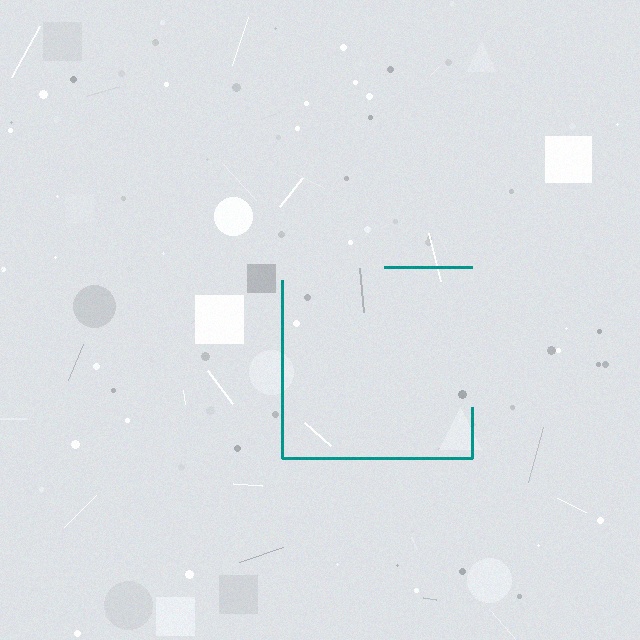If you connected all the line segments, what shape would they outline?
They would outline a square.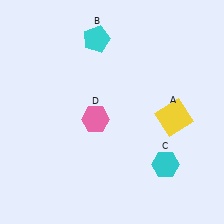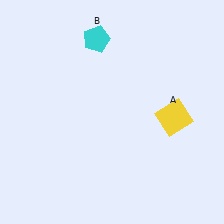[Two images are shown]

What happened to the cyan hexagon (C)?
The cyan hexagon (C) was removed in Image 2. It was in the bottom-right area of Image 1.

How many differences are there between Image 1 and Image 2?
There are 2 differences between the two images.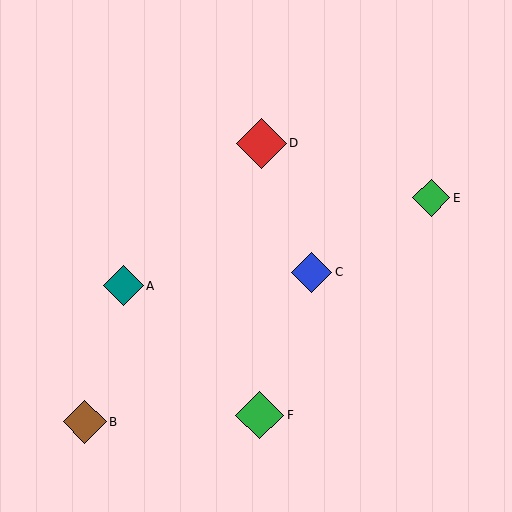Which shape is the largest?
The red diamond (labeled D) is the largest.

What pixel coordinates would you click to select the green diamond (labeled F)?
Click at (260, 415) to select the green diamond F.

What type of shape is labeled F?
Shape F is a green diamond.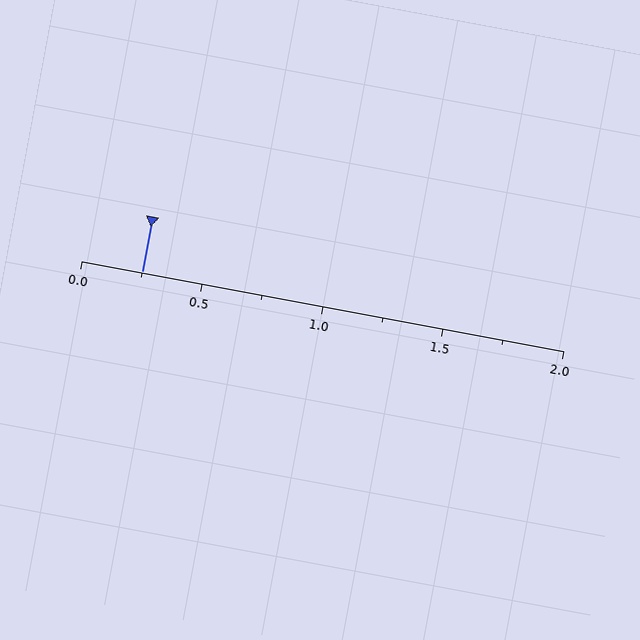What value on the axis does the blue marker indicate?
The marker indicates approximately 0.25.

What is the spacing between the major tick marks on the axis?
The major ticks are spaced 0.5 apart.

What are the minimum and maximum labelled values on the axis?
The axis runs from 0.0 to 2.0.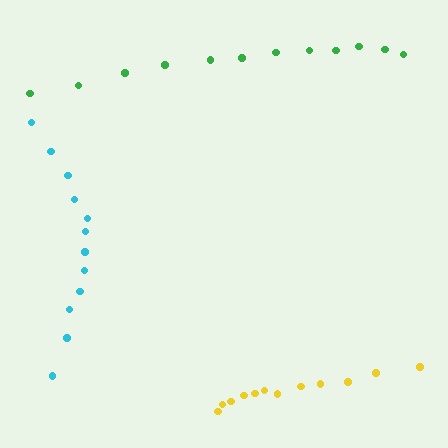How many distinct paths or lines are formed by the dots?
There are 3 distinct paths.